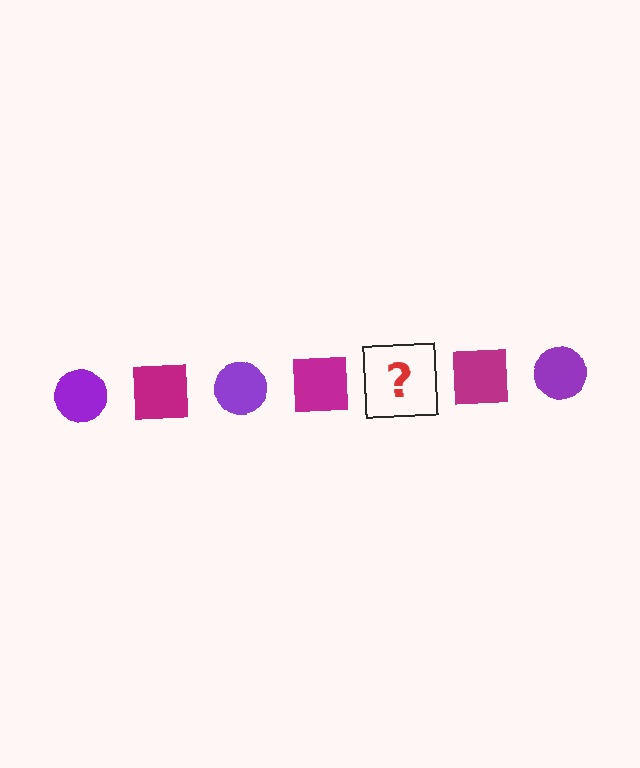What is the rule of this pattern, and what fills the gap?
The rule is that the pattern alternates between purple circle and magenta square. The gap should be filled with a purple circle.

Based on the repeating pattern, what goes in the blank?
The blank should be a purple circle.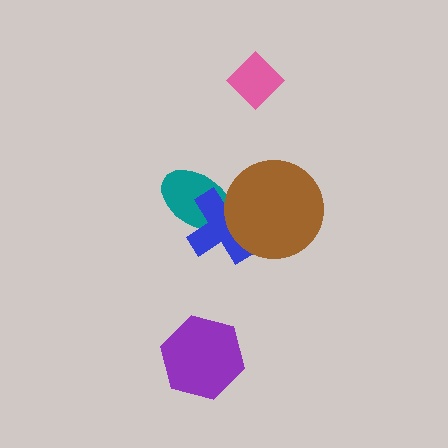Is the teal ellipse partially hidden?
Yes, it is partially covered by another shape.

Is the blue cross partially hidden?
Yes, it is partially covered by another shape.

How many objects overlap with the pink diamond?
0 objects overlap with the pink diamond.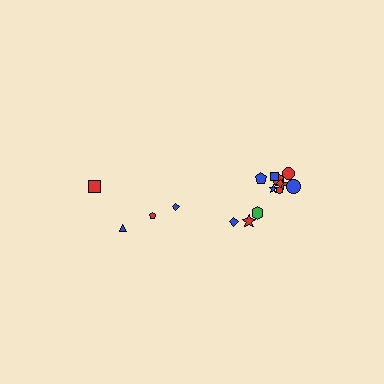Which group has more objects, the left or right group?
The right group.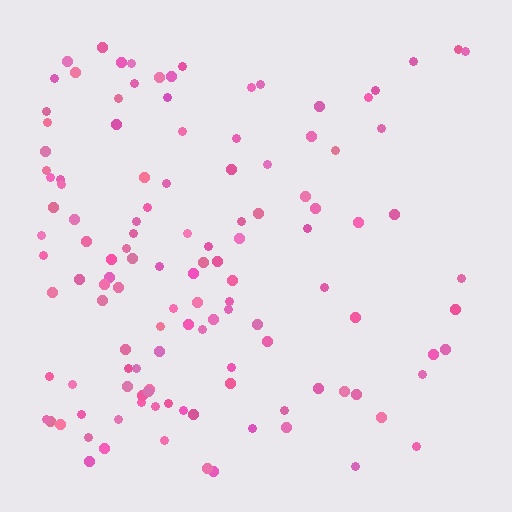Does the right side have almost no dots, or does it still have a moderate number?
Still a moderate number, just noticeably fewer than the left.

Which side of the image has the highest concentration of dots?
The left.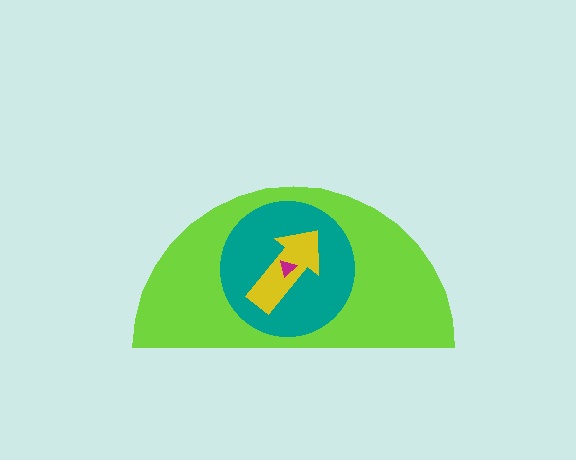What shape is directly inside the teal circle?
The yellow arrow.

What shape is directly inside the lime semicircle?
The teal circle.